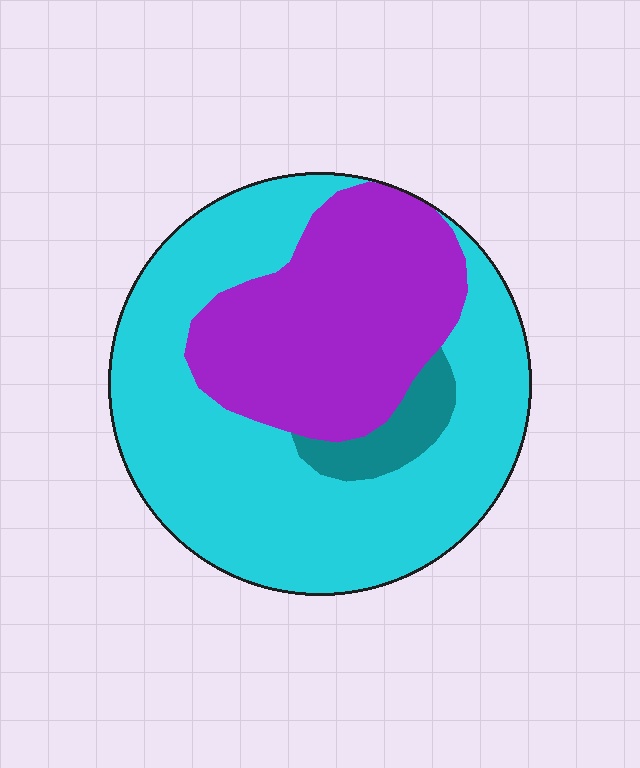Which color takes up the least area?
Teal, at roughly 5%.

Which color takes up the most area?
Cyan, at roughly 60%.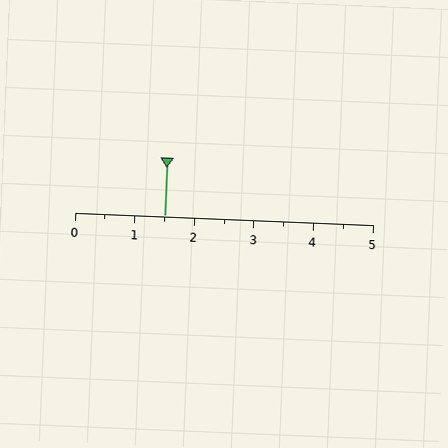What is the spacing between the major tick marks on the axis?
The major ticks are spaced 1 apart.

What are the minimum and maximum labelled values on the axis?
The axis runs from 0 to 5.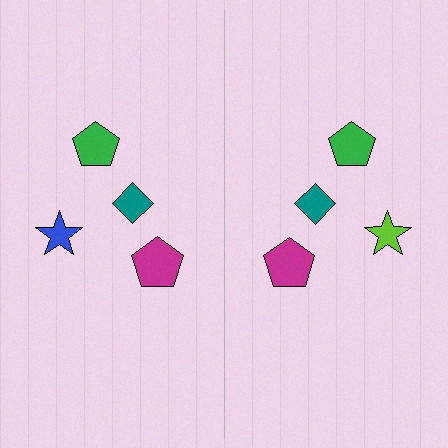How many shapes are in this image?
There are 8 shapes in this image.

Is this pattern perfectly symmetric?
No, the pattern is not perfectly symmetric. The lime star on the right side breaks the symmetry — its mirror counterpart is blue.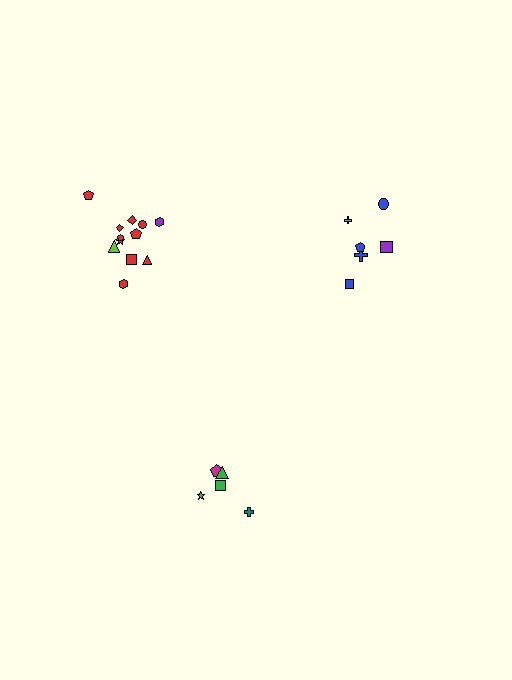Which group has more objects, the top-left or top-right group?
The top-left group.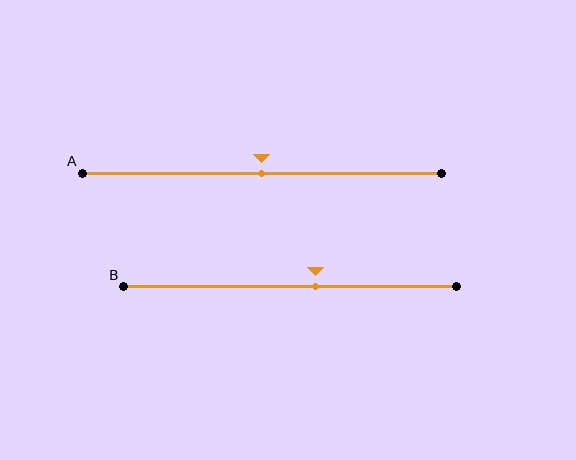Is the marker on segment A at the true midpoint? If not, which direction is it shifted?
Yes, the marker on segment A is at the true midpoint.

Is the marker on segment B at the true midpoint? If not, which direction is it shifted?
No, the marker on segment B is shifted to the right by about 8% of the segment length.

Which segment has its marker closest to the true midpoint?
Segment A has its marker closest to the true midpoint.